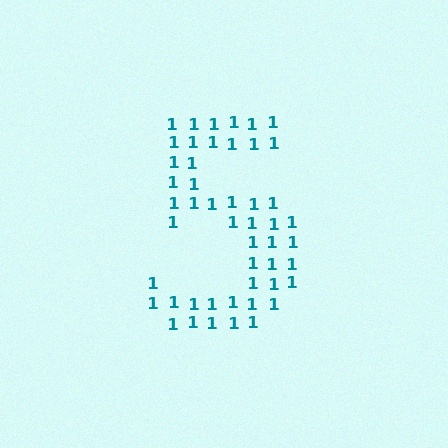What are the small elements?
The small elements are digit 1's.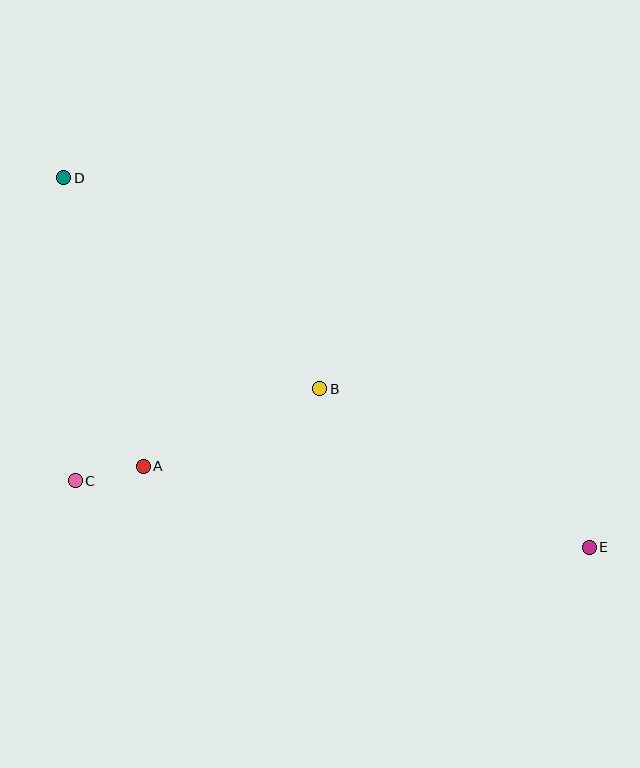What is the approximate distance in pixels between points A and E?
The distance between A and E is approximately 453 pixels.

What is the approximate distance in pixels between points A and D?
The distance between A and D is approximately 299 pixels.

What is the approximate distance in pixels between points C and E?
The distance between C and E is approximately 518 pixels.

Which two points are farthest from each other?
Points D and E are farthest from each other.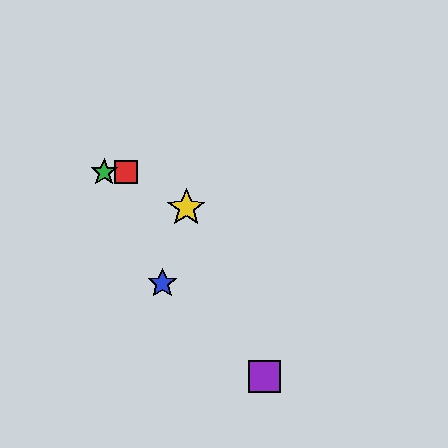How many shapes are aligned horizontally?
2 shapes (the red square, the green star) are aligned horizontally.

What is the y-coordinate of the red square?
The red square is at y≈172.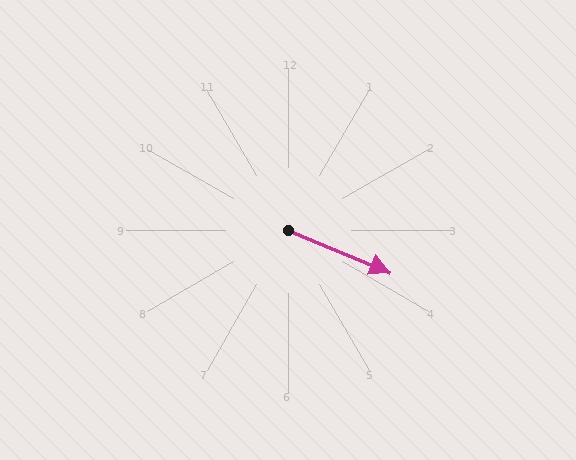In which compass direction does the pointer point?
East.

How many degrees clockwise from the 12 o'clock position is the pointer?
Approximately 112 degrees.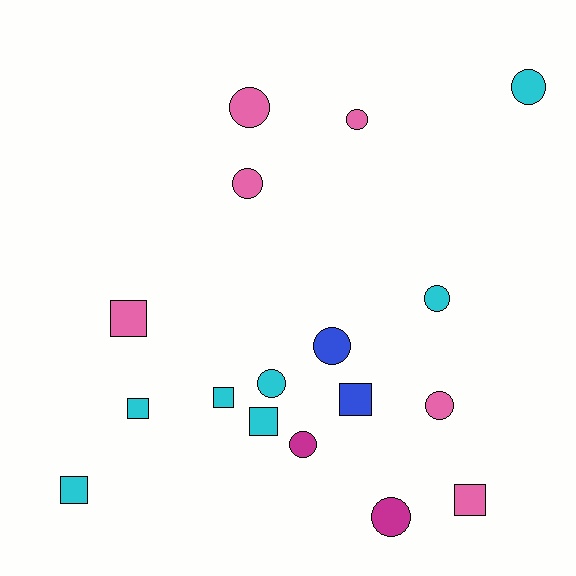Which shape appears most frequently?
Circle, with 10 objects.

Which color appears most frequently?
Cyan, with 7 objects.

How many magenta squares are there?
There are no magenta squares.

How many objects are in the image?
There are 17 objects.